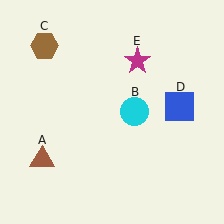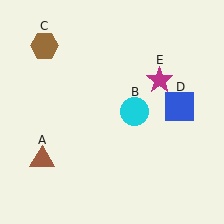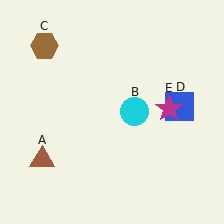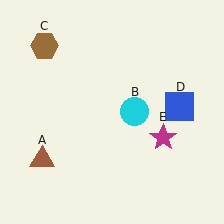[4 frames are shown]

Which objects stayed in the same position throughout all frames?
Brown triangle (object A) and cyan circle (object B) and brown hexagon (object C) and blue square (object D) remained stationary.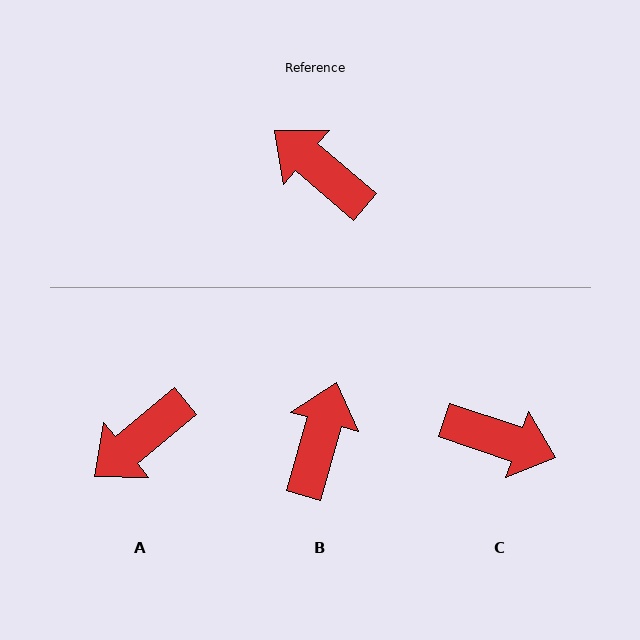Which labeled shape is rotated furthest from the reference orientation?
C, about 159 degrees away.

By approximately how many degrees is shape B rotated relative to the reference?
Approximately 66 degrees clockwise.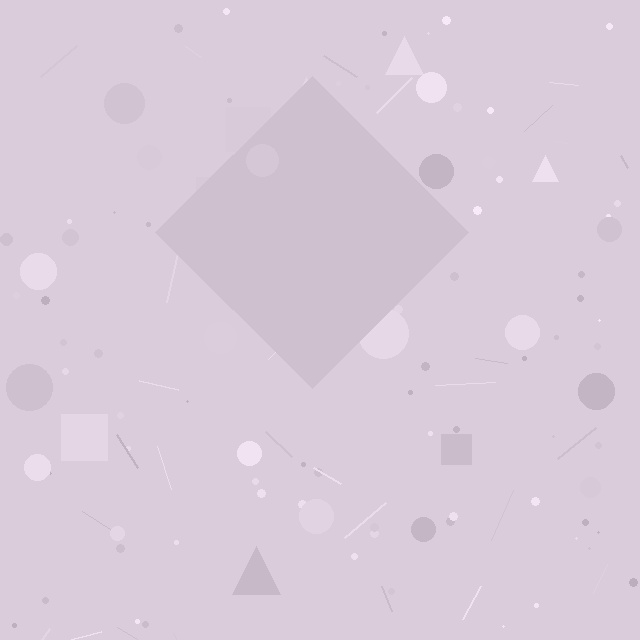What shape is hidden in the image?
A diamond is hidden in the image.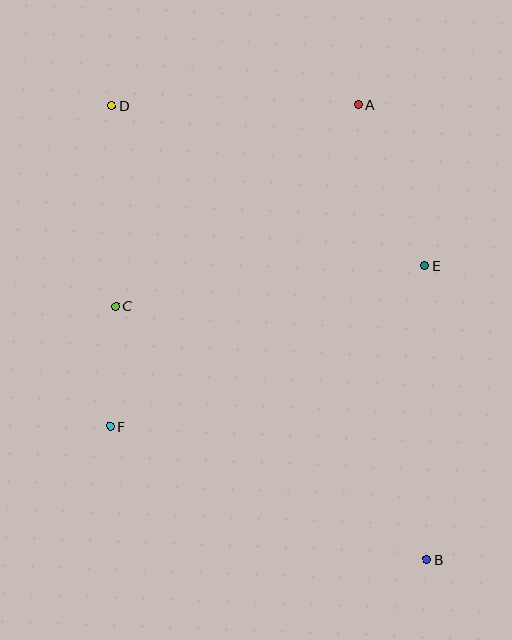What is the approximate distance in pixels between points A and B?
The distance between A and B is approximately 460 pixels.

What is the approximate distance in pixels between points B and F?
The distance between B and F is approximately 343 pixels.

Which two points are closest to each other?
Points C and F are closest to each other.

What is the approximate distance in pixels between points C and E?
The distance between C and E is approximately 312 pixels.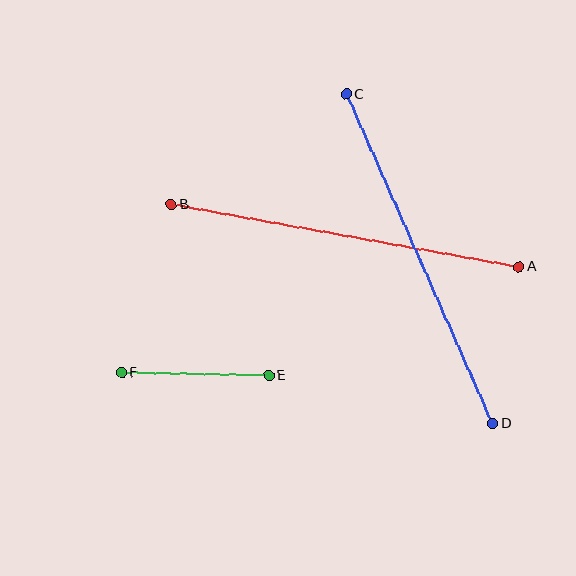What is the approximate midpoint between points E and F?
The midpoint is at approximately (195, 374) pixels.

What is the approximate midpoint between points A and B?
The midpoint is at approximately (345, 236) pixels.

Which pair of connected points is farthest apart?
Points C and D are farthest apart.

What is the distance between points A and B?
The distance is approximately 353 pixels.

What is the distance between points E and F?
The distance is approximately 147 pixels.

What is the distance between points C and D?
The distance is approximately 361 pixels.